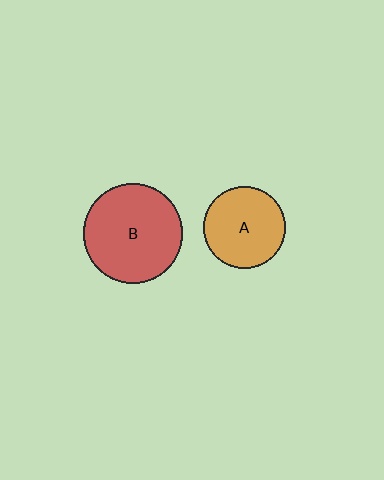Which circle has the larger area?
Circle B (red).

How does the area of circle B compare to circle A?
Approximately 1.5 times.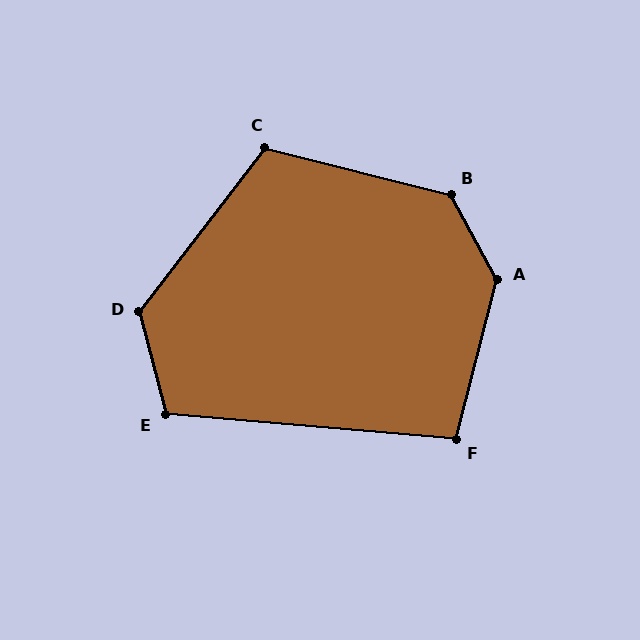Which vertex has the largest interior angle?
A, at approximately 137 degrees.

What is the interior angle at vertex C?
Approximately 113 degrees (obtuse).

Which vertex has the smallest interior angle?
F, at approximately 99 degrees.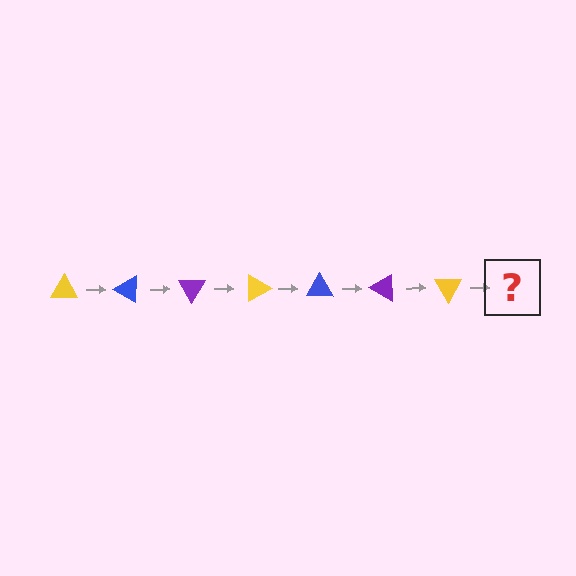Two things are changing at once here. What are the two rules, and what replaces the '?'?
The two rules are that it rotates 30 degrees each step and the color cycles through yellow, blue, and purple. The '?' should be a blue triangle, rotated 210 degrees from the start.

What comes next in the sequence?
The next element should be a blue triangle, rotated 210 degrees from the start.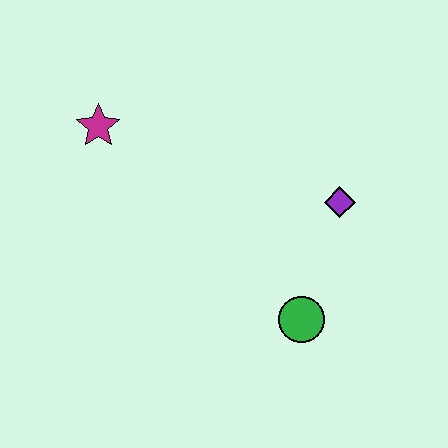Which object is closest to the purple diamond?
The green circle is closest to the purple diamond.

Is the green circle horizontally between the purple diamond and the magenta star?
Yes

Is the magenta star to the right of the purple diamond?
No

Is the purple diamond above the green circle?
Yes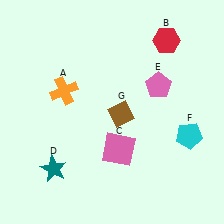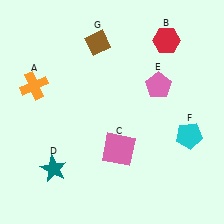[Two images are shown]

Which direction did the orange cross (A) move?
The orange cross (A) moved left.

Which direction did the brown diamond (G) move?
The brown diamond (G) moved up.